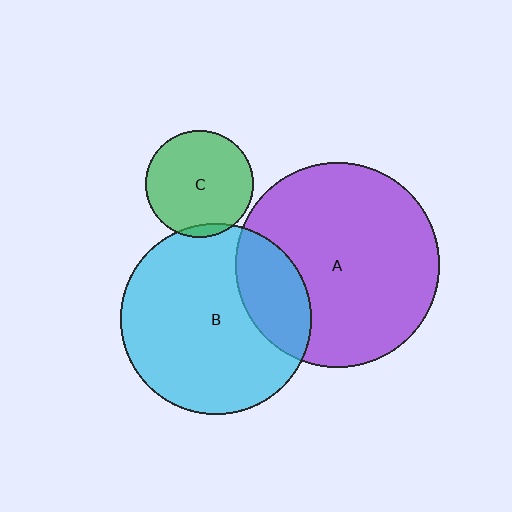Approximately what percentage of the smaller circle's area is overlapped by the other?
Approximately 25%.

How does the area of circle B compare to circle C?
Approximately 3.2 times.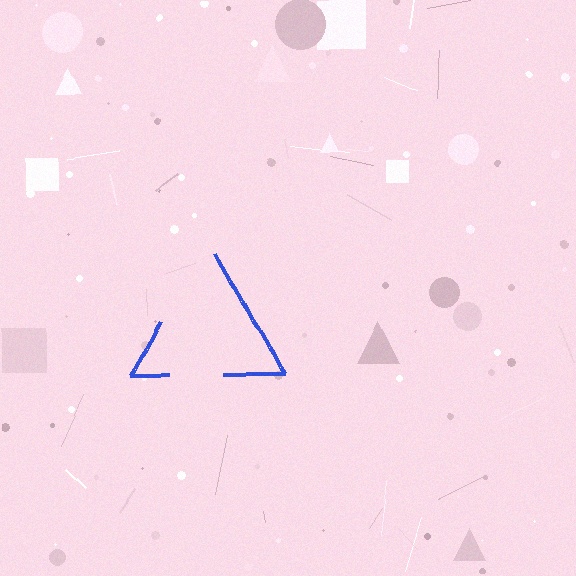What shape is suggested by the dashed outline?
The dashed outline suggests a triangle.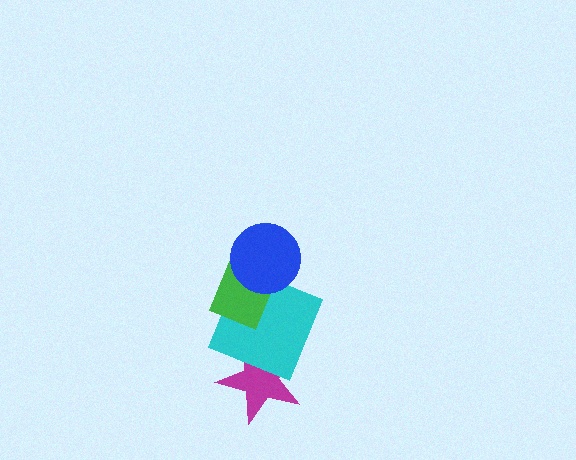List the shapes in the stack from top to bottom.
From top to bottom: the blue circle, the green rectangle, the cyan square, the magenta star.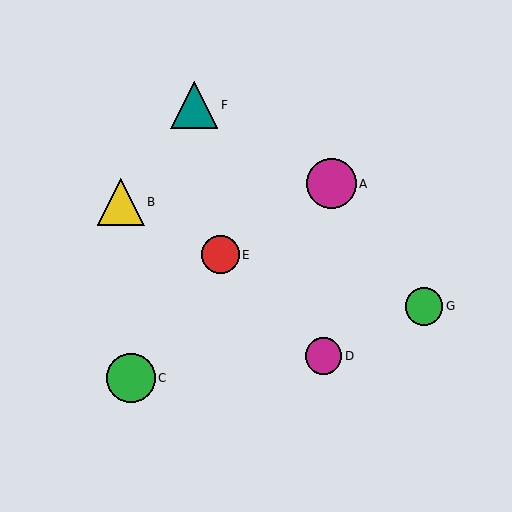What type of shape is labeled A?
Shape A is a magenta circle.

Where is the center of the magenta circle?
The center of the magenta circle is at (332, 184).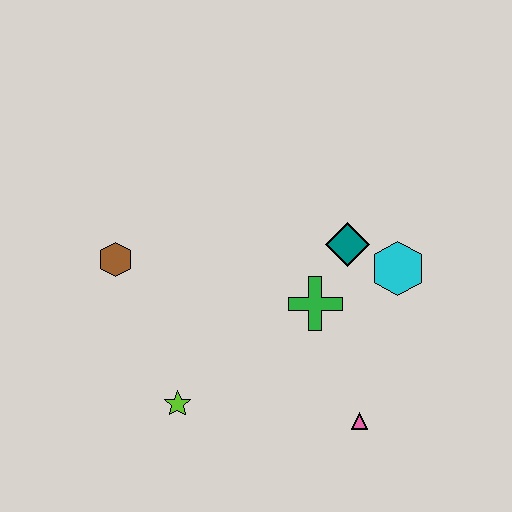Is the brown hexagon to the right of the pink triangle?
No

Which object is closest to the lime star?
The brown hexagon is closest to the lime star.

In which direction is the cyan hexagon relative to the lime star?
The cyan hexagon is to the right of the lime star.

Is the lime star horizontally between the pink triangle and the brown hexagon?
Yes